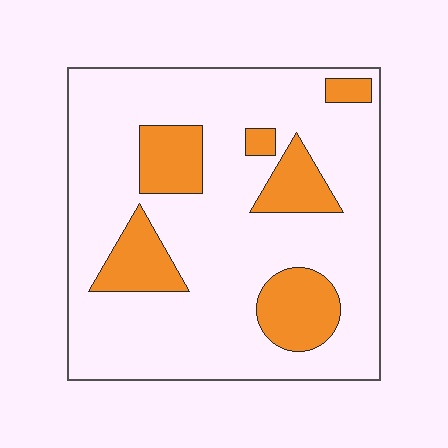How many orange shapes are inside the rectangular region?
6.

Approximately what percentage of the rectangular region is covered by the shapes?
Approximately 20%.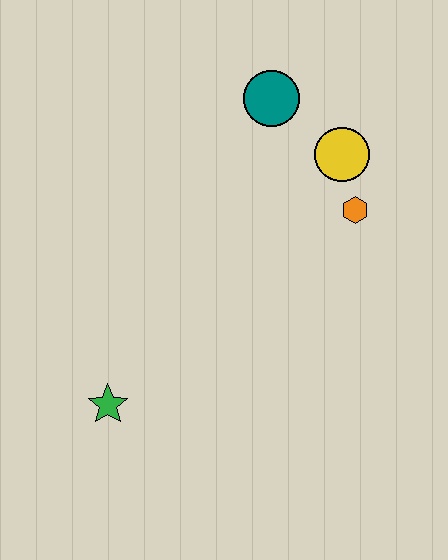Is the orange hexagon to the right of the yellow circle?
Yes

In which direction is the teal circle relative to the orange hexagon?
The teal circle is above the orange hexagon.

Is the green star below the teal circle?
Yes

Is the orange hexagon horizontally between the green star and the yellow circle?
No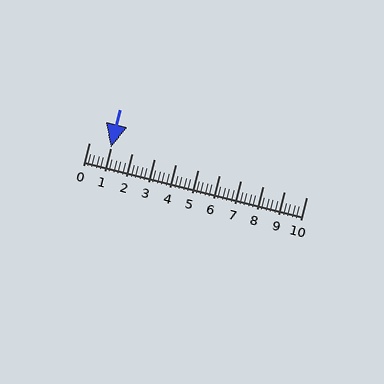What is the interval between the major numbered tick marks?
The major tick marks are spaced 1 units apart.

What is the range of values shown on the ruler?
The ruler shows values from 0 to 10.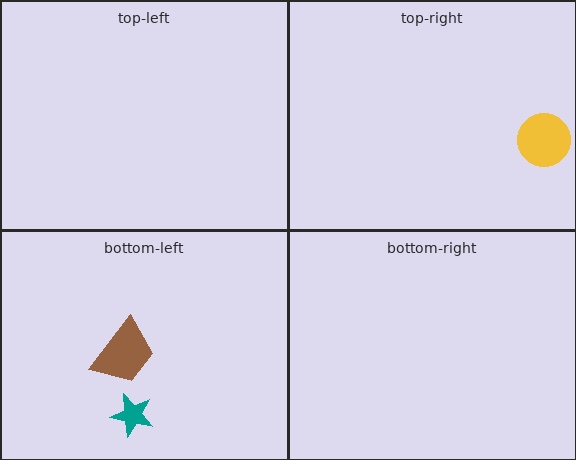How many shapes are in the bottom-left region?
2.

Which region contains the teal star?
The bottom-left region.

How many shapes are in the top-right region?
1.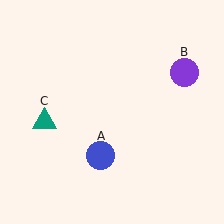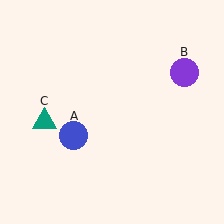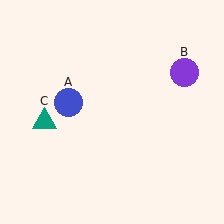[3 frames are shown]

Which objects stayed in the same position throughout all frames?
Purple circle (object B) and teal triangle (object C) remained stationary.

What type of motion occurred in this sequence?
The blue circle (object A) rotated clockwise around the center of the scene.